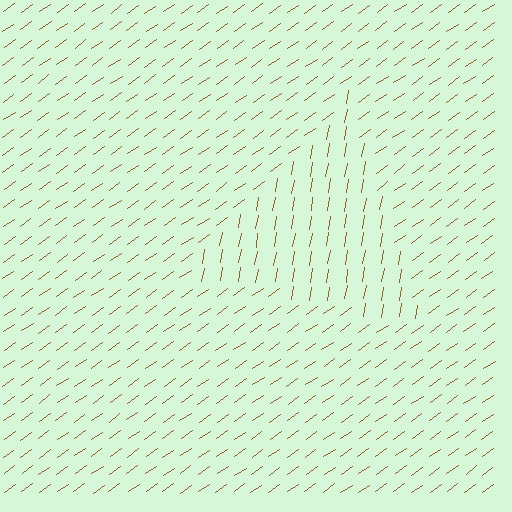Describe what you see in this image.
The image is filled with small brown line segments. A triangle region in the image has lines oriented differently from the surrounding lines, creating a visible texture boundary.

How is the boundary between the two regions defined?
The boundary is defined purely by a change in line orientation (approximately 45 degrees difference). All lines are the same color and thickness.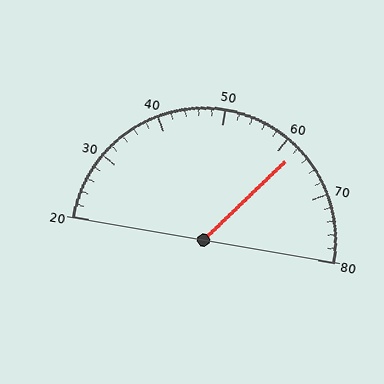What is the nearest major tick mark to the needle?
The nearest major tick mark is 60.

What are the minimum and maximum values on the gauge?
The gauge ranges from 20 to 80.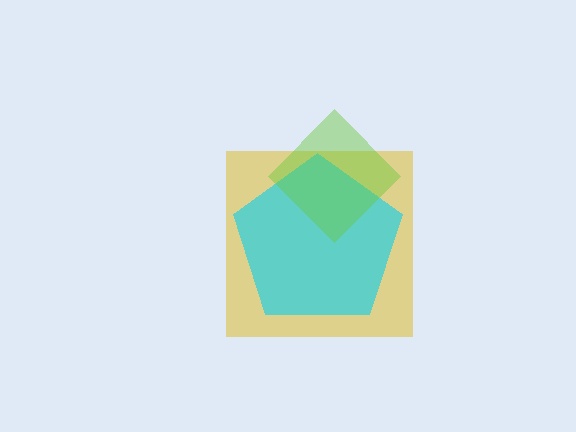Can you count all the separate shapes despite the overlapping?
Yes, there are 3 separate shapes.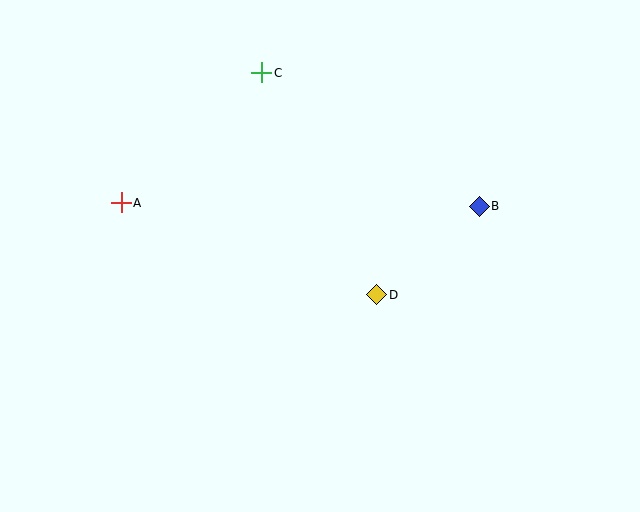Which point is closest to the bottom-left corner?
Point A is closest to the bottom-left corner.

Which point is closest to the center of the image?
Point D at (377, 295) is closest to the center.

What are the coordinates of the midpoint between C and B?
The midpoint between C and B is at (370, 139).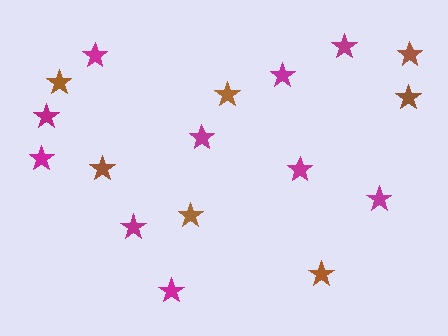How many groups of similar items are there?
There are 2 groups: one group of brown stars (7) and one group of magenta stars (10).